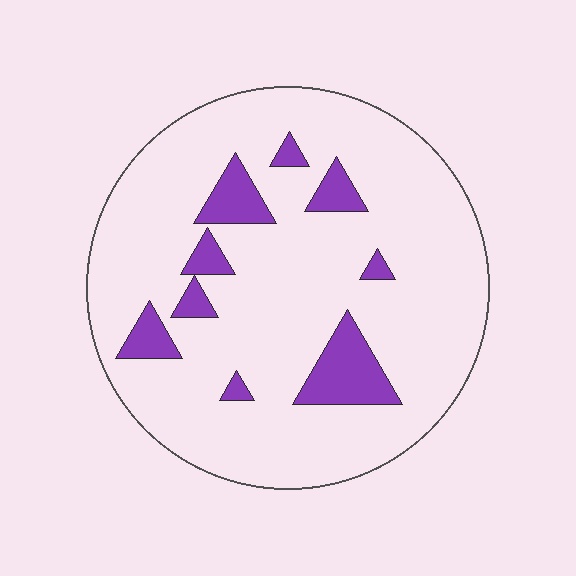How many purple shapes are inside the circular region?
9.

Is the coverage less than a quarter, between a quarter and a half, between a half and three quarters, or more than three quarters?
Less than a quarter.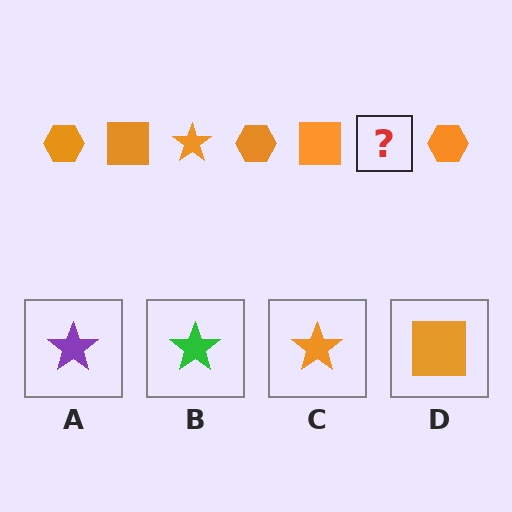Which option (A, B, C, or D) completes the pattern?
C.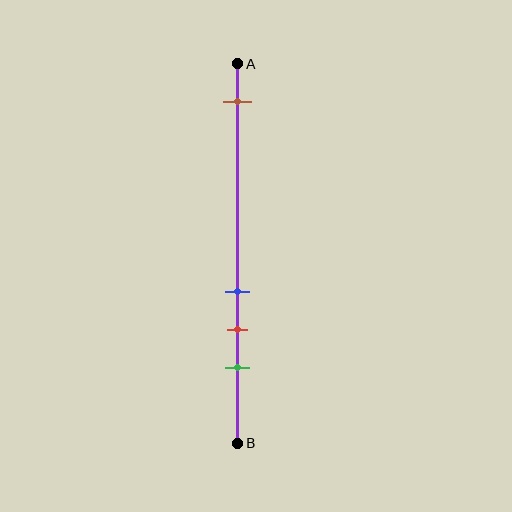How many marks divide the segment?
There are 4 marks dividing the segment.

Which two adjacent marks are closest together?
The blue and red marks are the closest adjacent pair.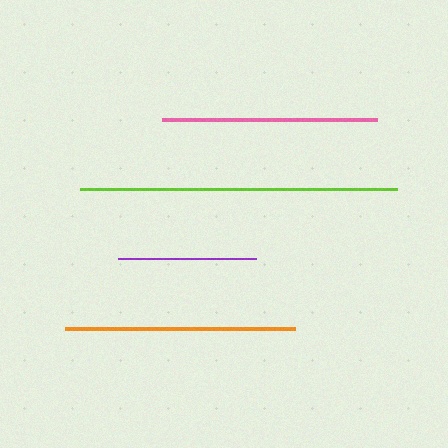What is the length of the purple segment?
The purple segment is approximately 138 pixels long.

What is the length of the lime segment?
The lime segment is approximately 317 pixels long.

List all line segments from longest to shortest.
From longest to shortest: lime, orange, pink, purple.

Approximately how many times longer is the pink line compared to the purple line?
The pink line is approximately 1.6 times the length of the purple line.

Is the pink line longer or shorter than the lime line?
The lime line is longer than the pink line.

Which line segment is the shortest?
The purple line is the shortest at approximately 138 pixels.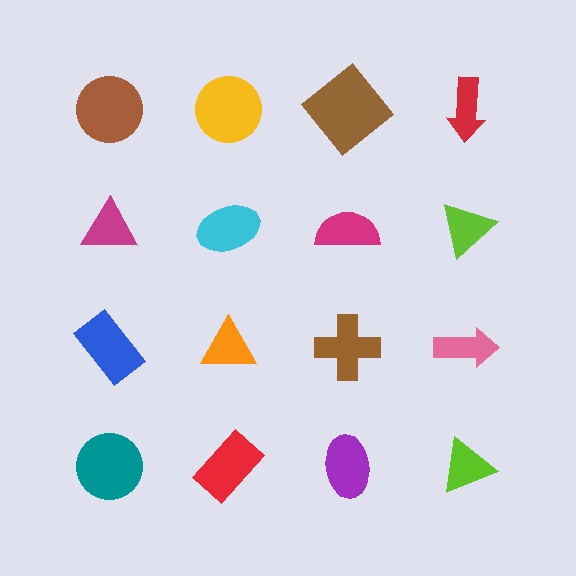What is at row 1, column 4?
A red arrow.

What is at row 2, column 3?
A magenta semicircle.